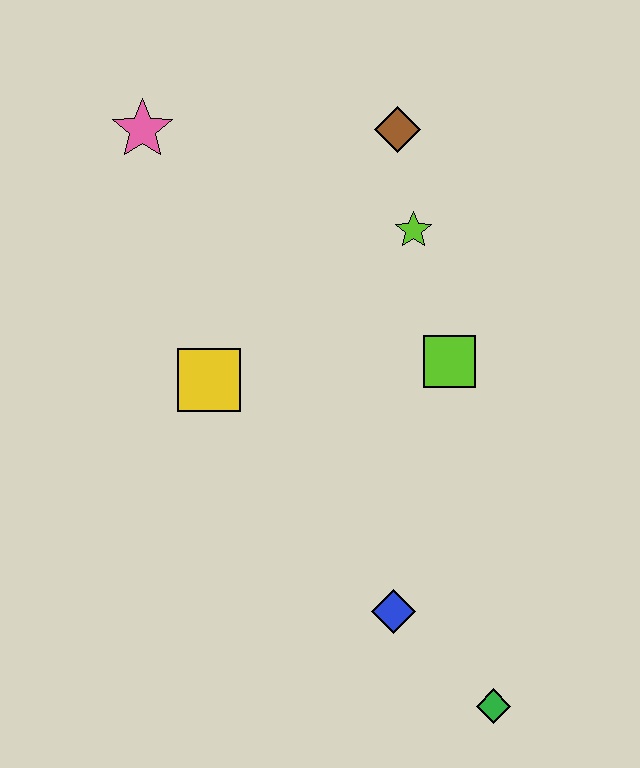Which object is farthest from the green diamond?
The pink star is farthest from the green diamond.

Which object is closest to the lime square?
The lime star is closest to the lime square.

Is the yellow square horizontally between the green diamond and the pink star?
Yes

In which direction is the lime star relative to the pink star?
The lime star is to the right of the pink star.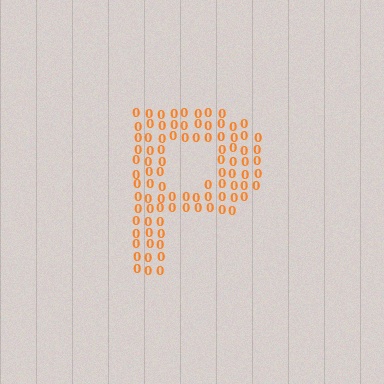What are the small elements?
The small elements are digit 0's.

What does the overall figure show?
The overall figure shows the letter P.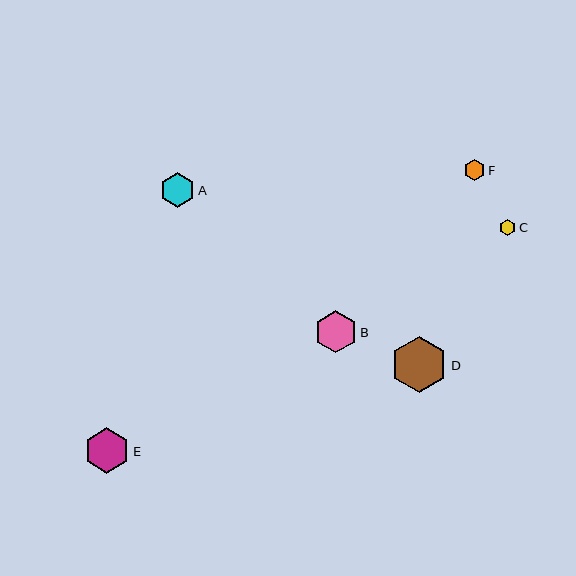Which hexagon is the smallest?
Hexagon C is the smallest with a size of approximately 16 pixels.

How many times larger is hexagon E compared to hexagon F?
Hexagon E is approximately 2.2 times the size of hexagon F.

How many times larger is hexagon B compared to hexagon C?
Hexagon B is approximately 2.7 times the size of hexagon C.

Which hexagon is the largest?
Hexagon D is the largest with a size of approximately 57 pixels.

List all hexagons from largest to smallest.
From largest to smallest: D, E, B, A, F, C.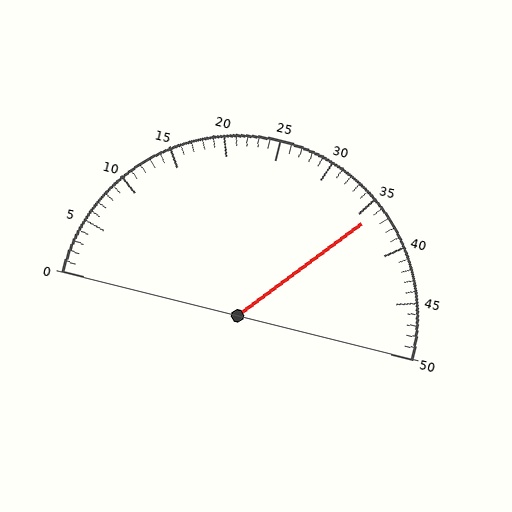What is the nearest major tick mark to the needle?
The nearest major tick mark is 35.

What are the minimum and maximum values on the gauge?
The gauge ranges from 0 to 50.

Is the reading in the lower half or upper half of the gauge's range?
The reading is in the upper half of the range (0 to 50).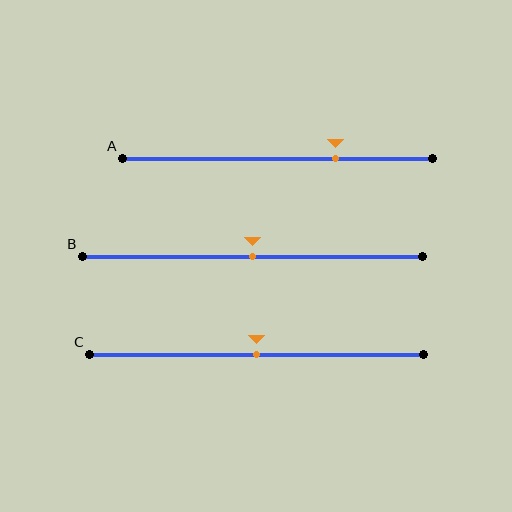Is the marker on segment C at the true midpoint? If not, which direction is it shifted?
Yes, the marker on segment C is at the true midpoint.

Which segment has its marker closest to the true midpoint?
Segment B has its marker closest to the true midpoint.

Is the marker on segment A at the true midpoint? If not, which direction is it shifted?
No, the marker on segment A is shifted to the right by about 19% of the segment length.